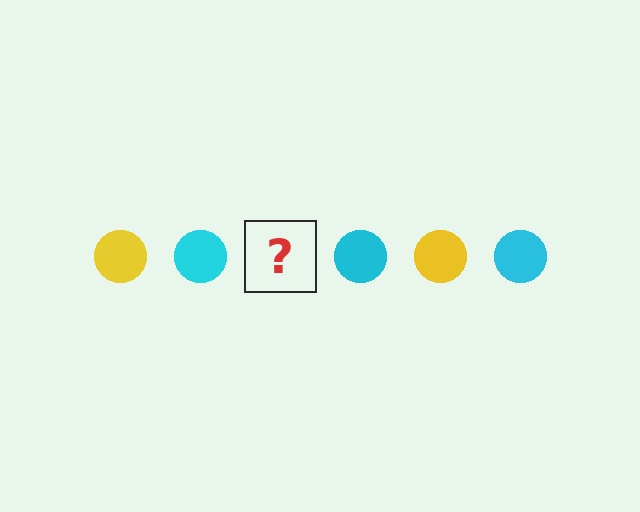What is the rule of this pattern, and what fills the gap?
The rule is that the pattern cycles through yellow, cyan circles. The gap should be filled with a yellow circle.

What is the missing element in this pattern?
The missing element is a yellow circle.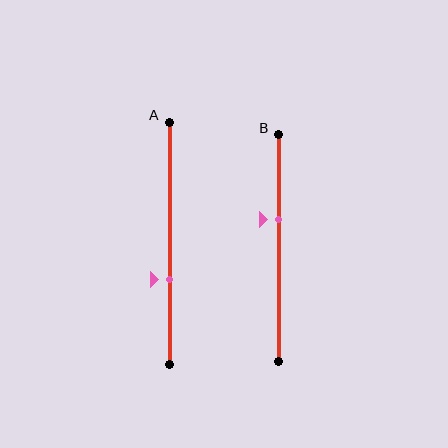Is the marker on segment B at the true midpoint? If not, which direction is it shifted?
No, the marker on segment B is shifted upward by about 13% of the segment length.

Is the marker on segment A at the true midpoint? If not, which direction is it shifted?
No, the marker on segment A is shifted downward by about 15% of the segment length.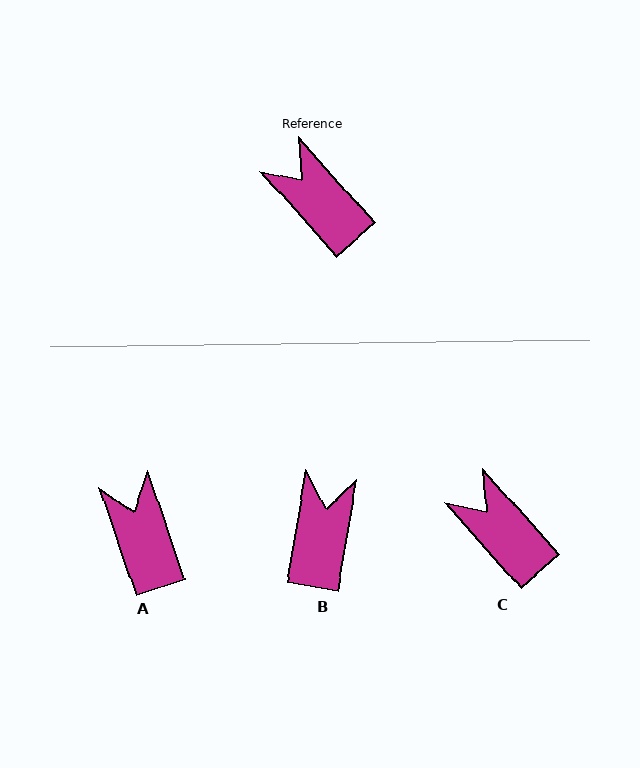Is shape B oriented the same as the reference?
No, it is off by about 51 degrees.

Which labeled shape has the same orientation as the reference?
C.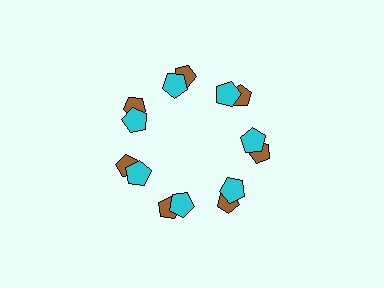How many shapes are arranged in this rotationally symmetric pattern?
There are 14 shapes, arranged in 7 groups of 2.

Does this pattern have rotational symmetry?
Yes, this pattern has 7-fold rotational symmetry. It looks the same after rotating 51 degrees around the center.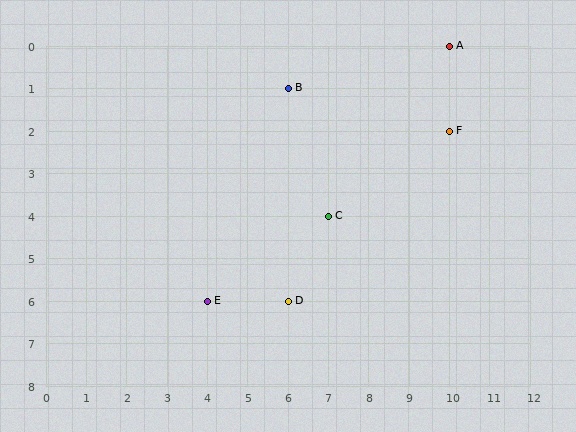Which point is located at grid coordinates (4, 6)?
Point E is at (4, 6).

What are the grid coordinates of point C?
Point C is at grid coordinates (7, 4).